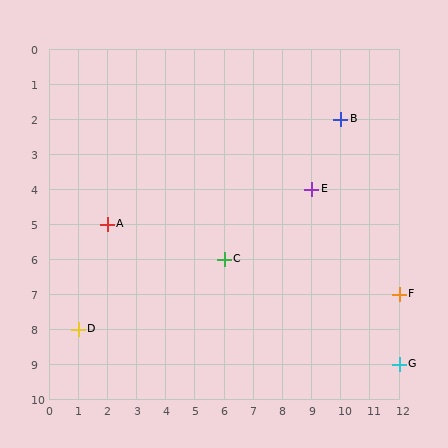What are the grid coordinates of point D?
Point D is at grid coordinates (1, 8).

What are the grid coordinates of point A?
Point A is at grid coordinates (2, 5).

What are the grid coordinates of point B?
Point B is at grid coordinates (10, 2).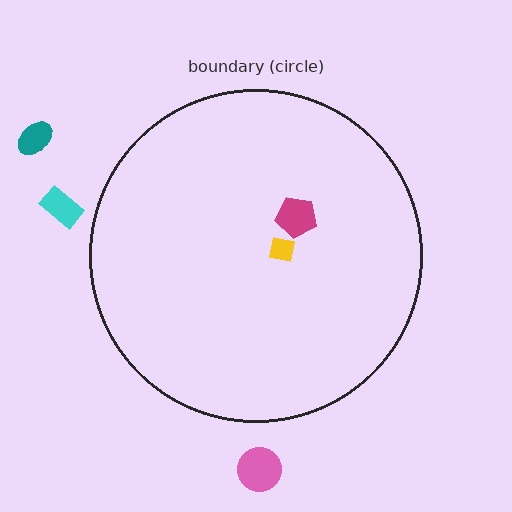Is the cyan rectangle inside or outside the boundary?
Outside.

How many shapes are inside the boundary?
2 inside, 3 outside.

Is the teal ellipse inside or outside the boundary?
Outside.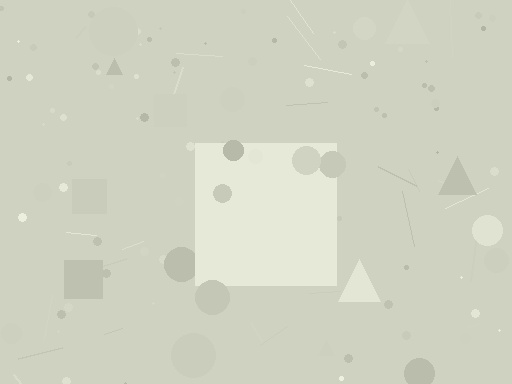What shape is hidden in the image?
A square is hidden in the image.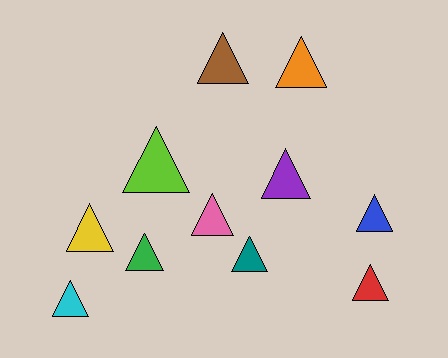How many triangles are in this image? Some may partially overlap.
There are 11 triangles.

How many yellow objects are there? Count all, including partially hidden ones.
There is 1 yellow object.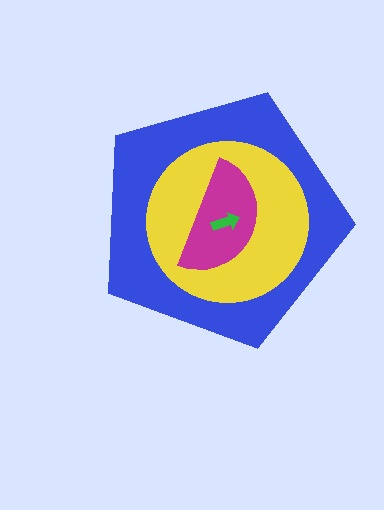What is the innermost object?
The green arrow.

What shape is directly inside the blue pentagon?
The yellow circle.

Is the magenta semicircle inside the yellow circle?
Yes.